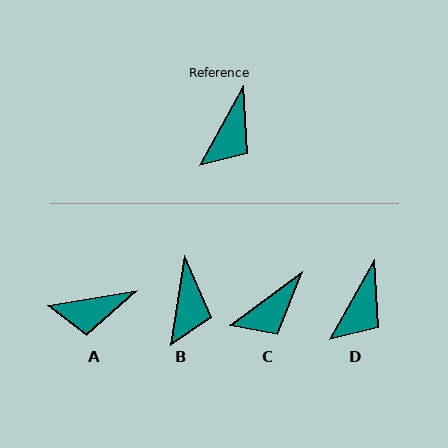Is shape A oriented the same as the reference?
No, it is off by about 52 degrees.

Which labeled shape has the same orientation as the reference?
D.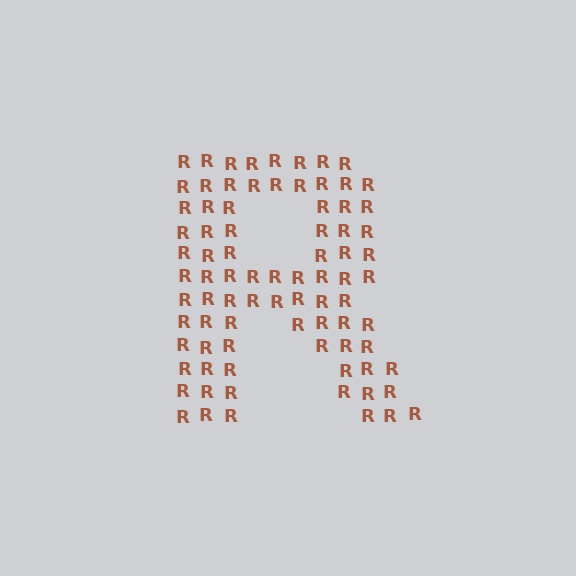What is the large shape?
The large shape is the letter R.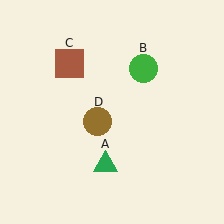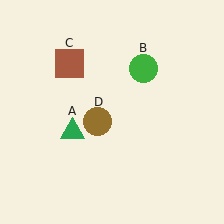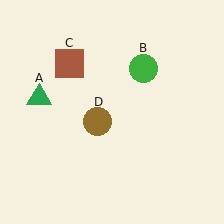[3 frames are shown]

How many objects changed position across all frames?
1 object changed position: green triangle (object A).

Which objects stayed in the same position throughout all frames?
Green circle (object B) and brown square (object C) and brown circle (object D) remained stationary.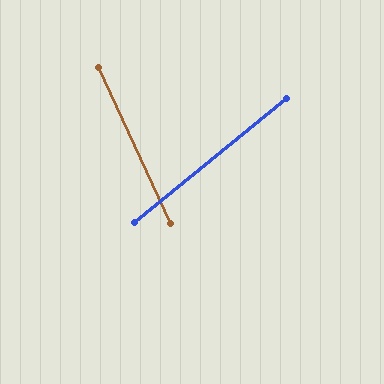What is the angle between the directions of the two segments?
Approximately 76 degrees.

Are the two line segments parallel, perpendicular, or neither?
Neither parallel nor perpendicular — they differ by about 76°.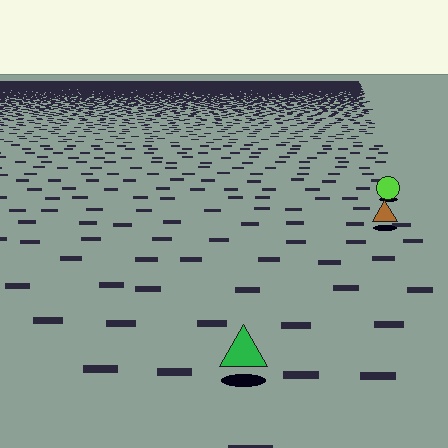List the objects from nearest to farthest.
From nearest to farthest: the green triangle, the brown triangle, the lime circle.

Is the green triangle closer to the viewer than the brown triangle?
Yes. The green triangle is closer — you can tell from the texture gradient: the ground texture is coarser near it.